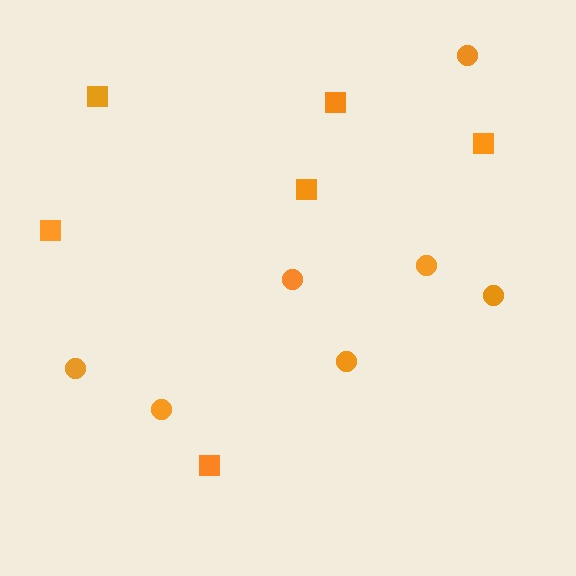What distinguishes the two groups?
There are 2 groups: one group of squares (6) and one group of circles (7).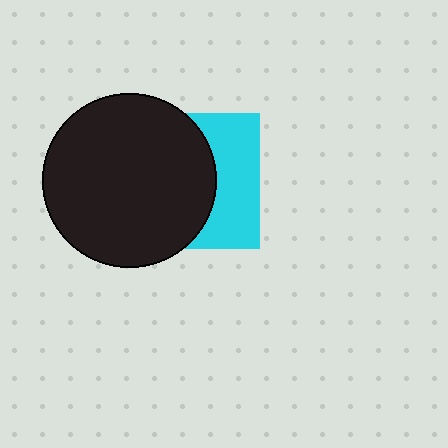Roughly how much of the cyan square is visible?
A small part of it is visible (roughly 38%).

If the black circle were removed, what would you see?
You would see the complete cyan square.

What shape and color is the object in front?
The object in front is a black circle.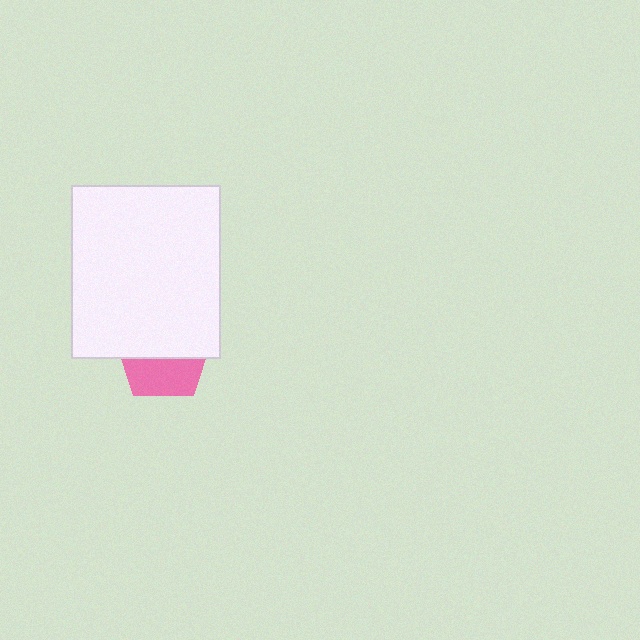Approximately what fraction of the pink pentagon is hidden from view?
Roughly 59% of the pink pentagon is hidden behind the white rectangle.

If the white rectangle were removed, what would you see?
You would see the complete pink pentagon.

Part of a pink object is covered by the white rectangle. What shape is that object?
It is a pentagon.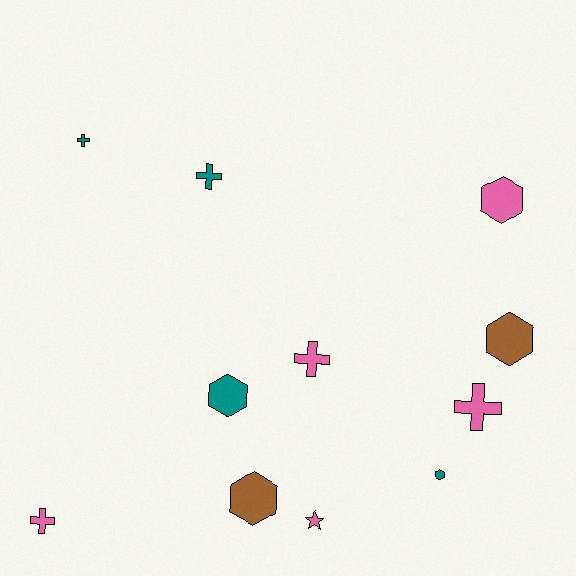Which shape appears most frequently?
Hexagon, with 5 objects.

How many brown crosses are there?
There are no brown crosses.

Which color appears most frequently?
Pink, with 5 objects.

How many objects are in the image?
There are 11 objects.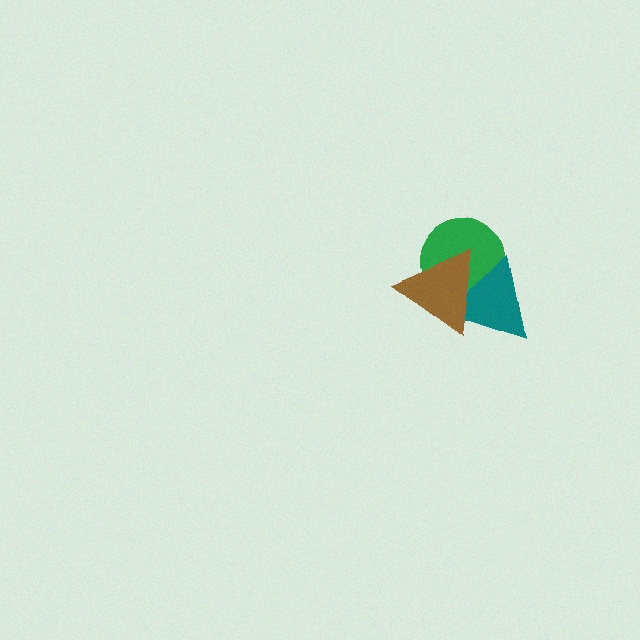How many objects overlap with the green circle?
2 objects overlap with the green circle.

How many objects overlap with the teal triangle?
2 objects overlap with the teal triangle.